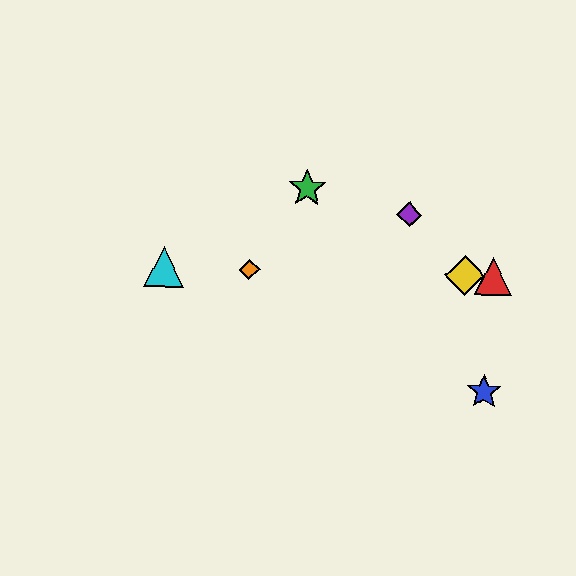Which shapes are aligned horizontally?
The red triangle, the yellow diamond, the orange diamond, the cyan triangle are aligned horizontally.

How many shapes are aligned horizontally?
4 shapes (the red triangle, the yellow diamond, the orange diamond, the cyan triangle) are aligned horizontally.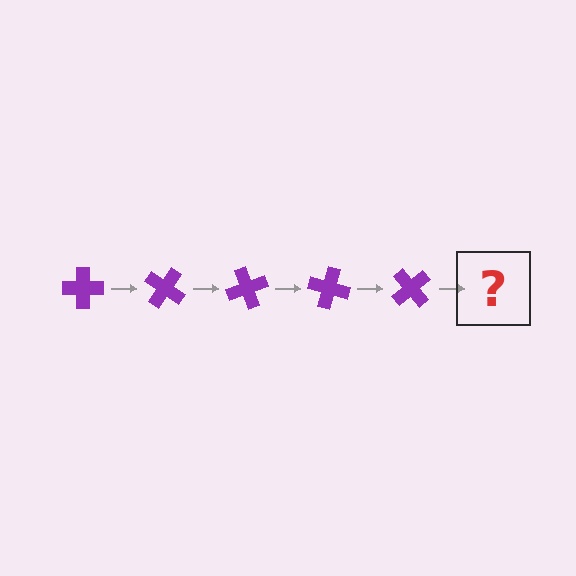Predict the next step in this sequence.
The next step is a purple cross rotated 175 degrees.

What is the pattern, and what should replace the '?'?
The pattern is that the cross rotates 35 degrees each step. The '?' should be a purple cross rotated 175 degrees.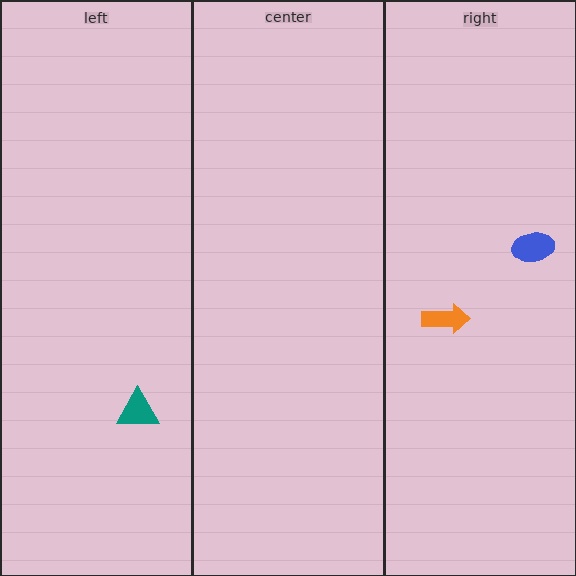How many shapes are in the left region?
1.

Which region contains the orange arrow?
The right region.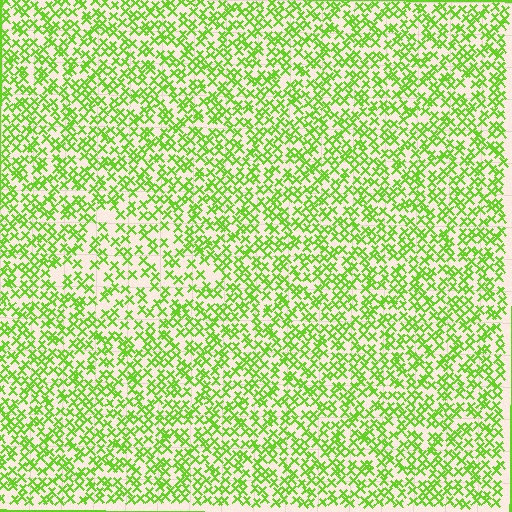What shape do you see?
I see a diamond.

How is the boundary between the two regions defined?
The boundary is defined by a change in element density (approximately 1.6x ratio). All elements are the same color, size, and shape.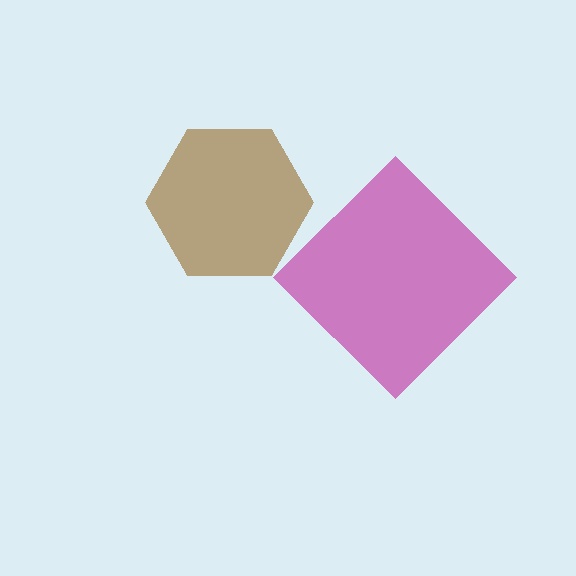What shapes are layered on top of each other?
The layered shapes are: a magenta diamond, a brown hexagon.